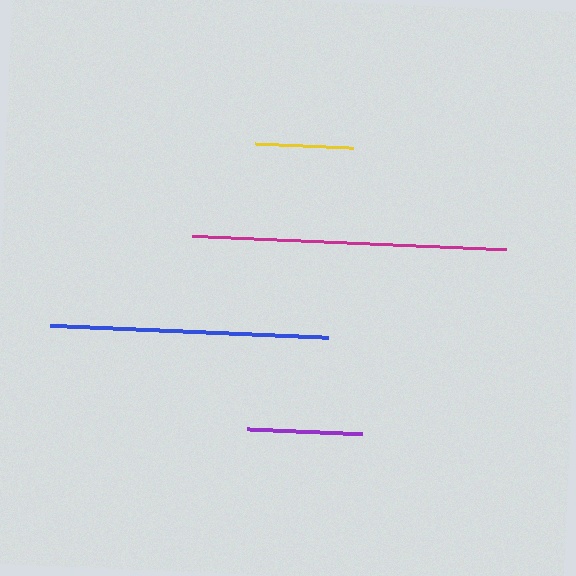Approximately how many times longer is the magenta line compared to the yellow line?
The magenta line is approximately 3.2 times the length of the yellow line.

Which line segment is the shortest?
The yellow line is the shortest at approximately 97 pixels.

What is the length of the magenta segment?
The magenta segment is approximately 314 pixels long.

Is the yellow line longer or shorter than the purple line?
The purple line is longer than the yellow line.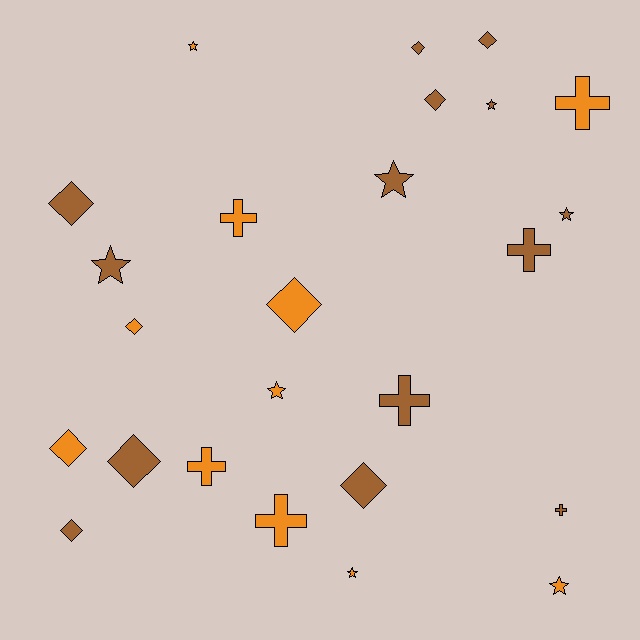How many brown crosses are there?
There are 3 brown crosses.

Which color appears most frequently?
Brown, with 14 objects.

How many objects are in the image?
There are 25 objects.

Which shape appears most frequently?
Diamond, with 10 objects.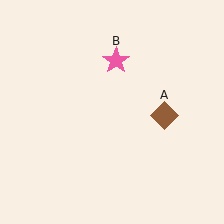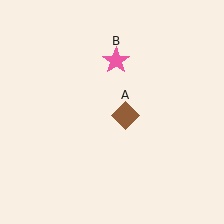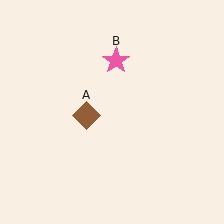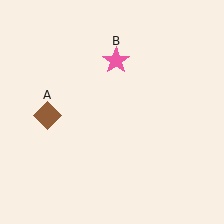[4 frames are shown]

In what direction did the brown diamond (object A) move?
The brown diamond (object A) moved left.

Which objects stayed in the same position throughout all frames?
Pink star (object B) remained stationary.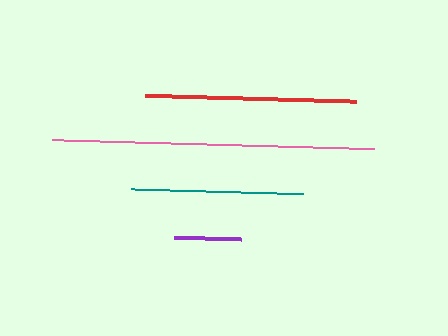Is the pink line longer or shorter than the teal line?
The pink line is longer than the teal line.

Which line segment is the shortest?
The purple line is the shortest at approximately 66 pixels.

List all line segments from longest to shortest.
From longest to shortest: pink, red, teal, purple.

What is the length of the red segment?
The red segment is approximately 211 pixels long.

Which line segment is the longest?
The pink line is the longest at approximately 323 pixels.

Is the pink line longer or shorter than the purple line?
The pink line is longer than the purple line.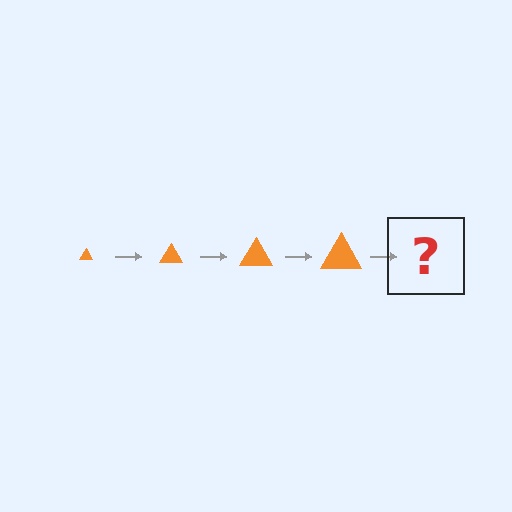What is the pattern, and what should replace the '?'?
The pattern is that the triangle gets progressively larger each step. The '?' should be an orange triangle, larger than the previous one.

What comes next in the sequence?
The next element should be an orange triangle, larger than the previous one.